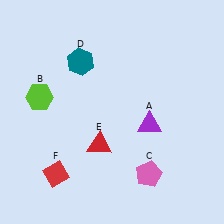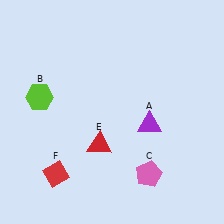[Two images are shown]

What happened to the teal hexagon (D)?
The teal hexagon (D) was removed in Image 2. It was in the top-left area of Image 1.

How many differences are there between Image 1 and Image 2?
There is 1 difference between the two images.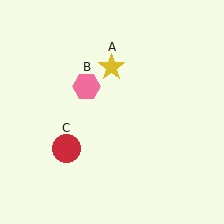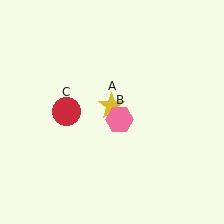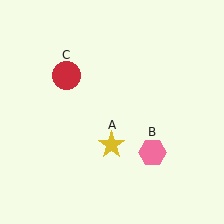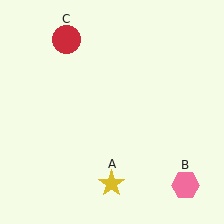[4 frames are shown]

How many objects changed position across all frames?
3 objects changed position: yellow star (object A), pink hexagon (object B), red circle (object C).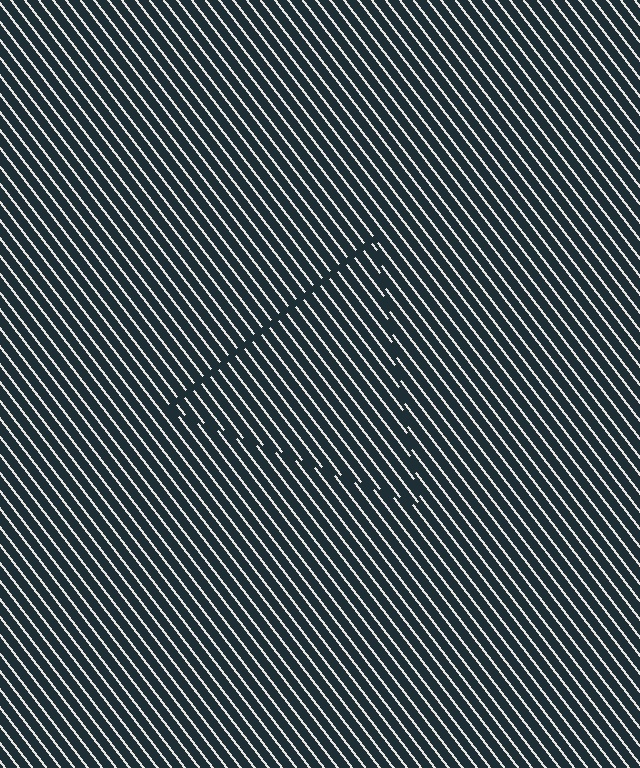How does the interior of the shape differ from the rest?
The interior of the shape contains the same grating, shifted by half a period — the contour is defined by the phase discontinuity where line-ends from the inner and outer gratings abut.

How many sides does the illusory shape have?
3 sides — the line-ends trace a triangle.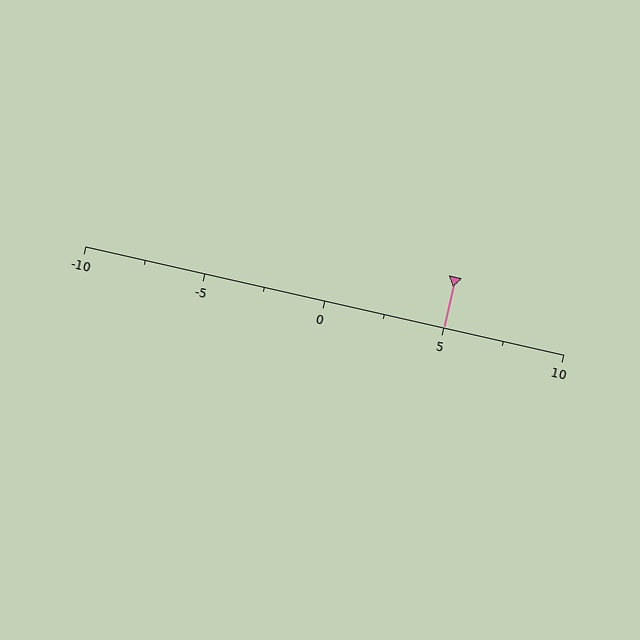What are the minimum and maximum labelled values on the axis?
The axis runs from -10 to 10.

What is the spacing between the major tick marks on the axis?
The major ticks are spaced 5 apart.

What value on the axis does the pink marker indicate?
The marker indicates approximately 5.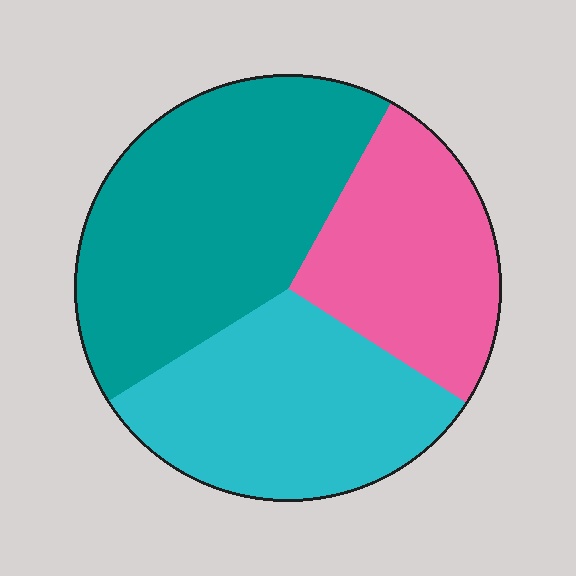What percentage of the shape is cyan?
Cyan takes up about one third (1/3) of the shape.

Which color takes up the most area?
Teal, at roughly 40%.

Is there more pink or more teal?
Teal.